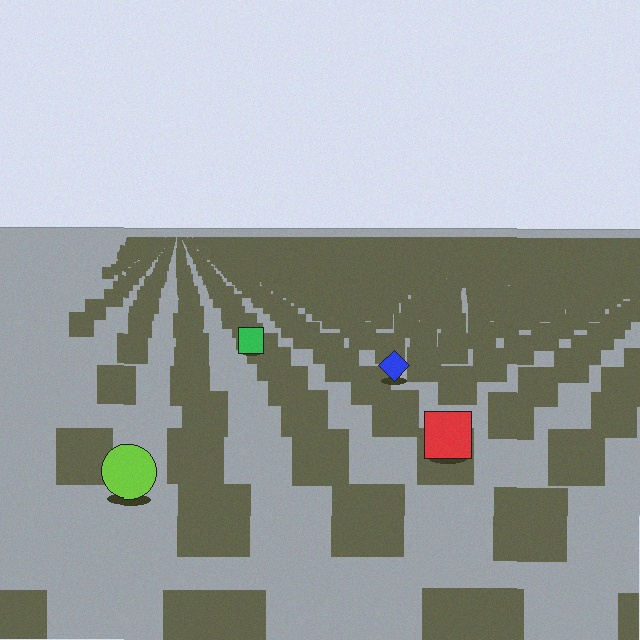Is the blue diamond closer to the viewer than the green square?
Yes. The blue diamond is closer — you can tell from the texture gradient: the ground texture is coarser near it.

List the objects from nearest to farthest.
From nearest to farthest: the lime circle, the red square, the blue diamond, the green square.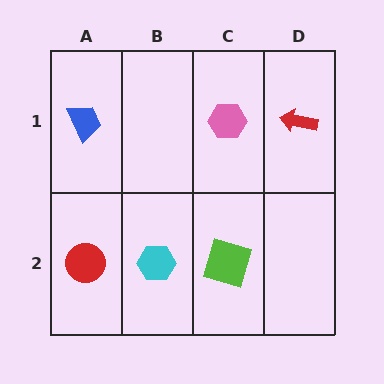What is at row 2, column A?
A red circle.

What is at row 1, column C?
A pink hexagon.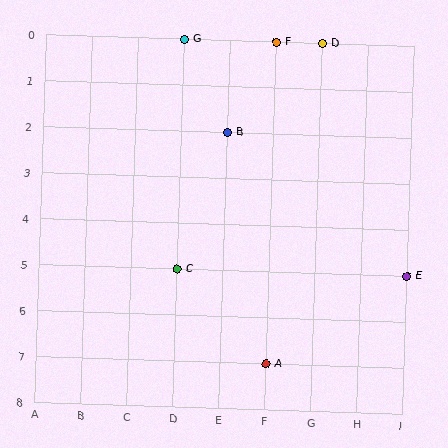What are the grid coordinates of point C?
Point C is at grid coordinates (D, 5).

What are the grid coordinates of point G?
Point G is at grid coordinates (D, 0).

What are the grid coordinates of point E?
Point E is at grid coordinates (I, 5).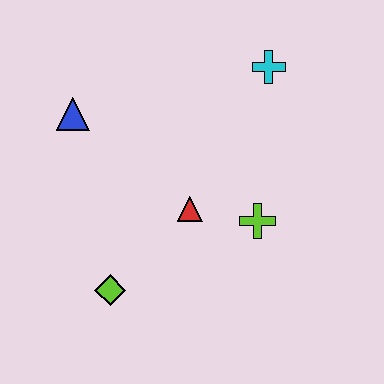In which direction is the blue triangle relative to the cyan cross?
The blue triangle is to the left of the cyan cross.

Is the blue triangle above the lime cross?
Yes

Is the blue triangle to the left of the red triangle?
Yes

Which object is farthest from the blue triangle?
The lime cross is farthest from the blue triangle.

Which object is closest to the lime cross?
The red triangle is closest to the lime cross.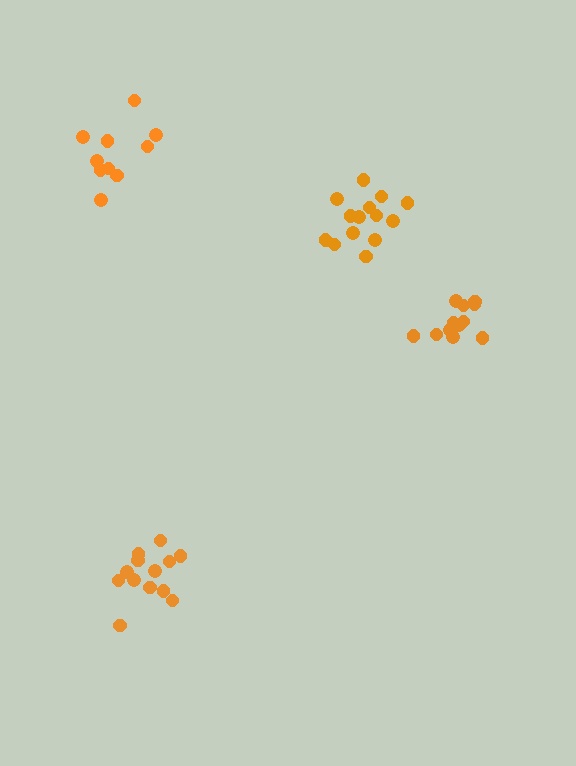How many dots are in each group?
Group 1: 12 dots, Group 2: 13 dots, Group 3: 14 dots, Group 4: 10 dots (49 total).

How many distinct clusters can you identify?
There are 4 distinct clusters.